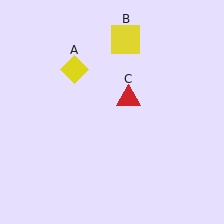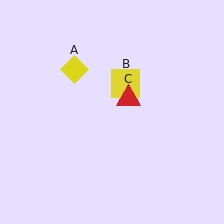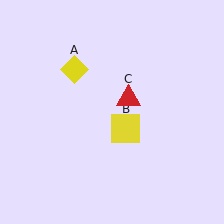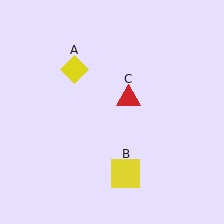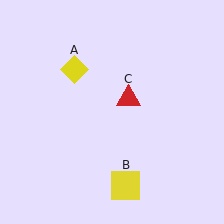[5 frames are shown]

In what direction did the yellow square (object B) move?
The yellow square (object B) moved down.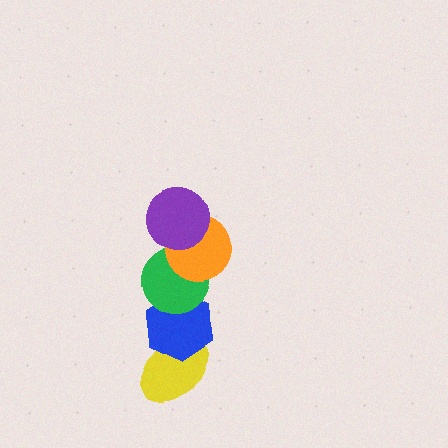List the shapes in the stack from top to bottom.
From top to bottom: the purple circle, the orange circle, the green circle, the blue hexagon, the yellow ellipse.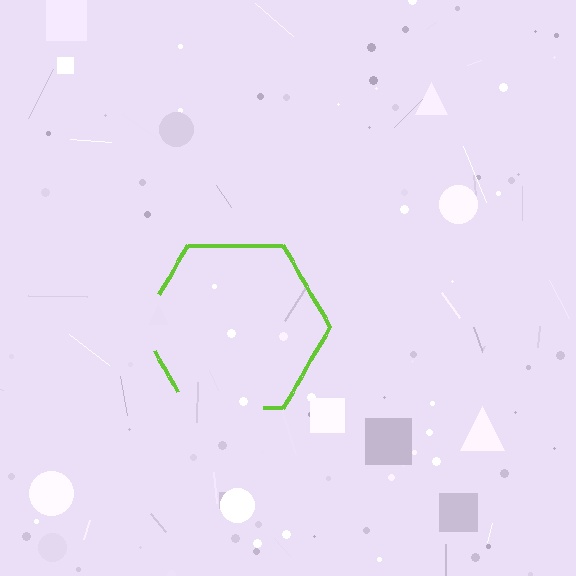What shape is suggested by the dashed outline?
The dashed outline suggests a hexagon.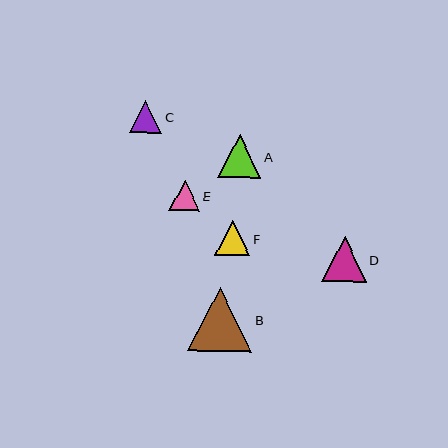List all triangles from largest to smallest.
From largest to smallest: B, D, A, F, C, E.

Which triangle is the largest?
Triangle B is the largest with a size of approximately 64 pixels.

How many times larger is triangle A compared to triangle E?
Triangle A is approximately 1.4 times the size of triangle E.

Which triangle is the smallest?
Triangle E is the smallest with a size of approximately 31 pixels.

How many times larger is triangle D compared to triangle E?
Triangle D is approximately 1.5 times the size of triangle E.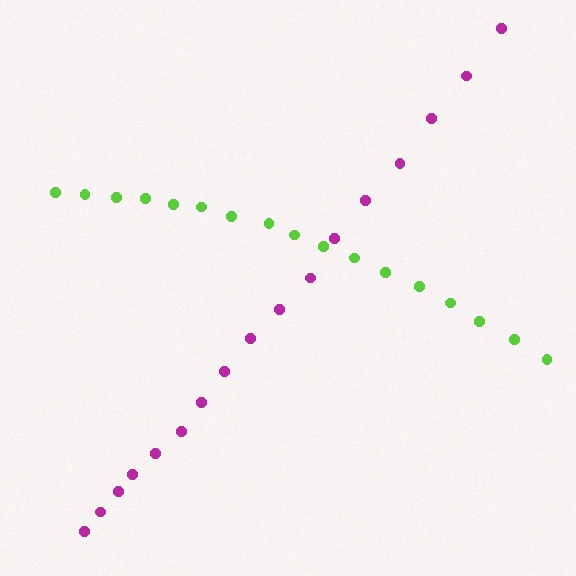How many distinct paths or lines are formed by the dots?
There are 2 distinct paths.